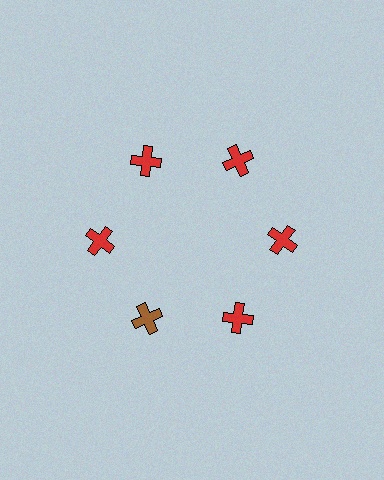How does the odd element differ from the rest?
It has a different color: brown instead of red.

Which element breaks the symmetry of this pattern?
The brown cross at roughly the 7 o'clock position breaks the symmetry. All other shapes are red crosses.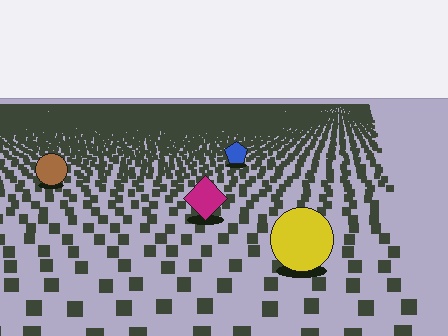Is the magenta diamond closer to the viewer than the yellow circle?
No. The yellow circle is closer — you can tell from the texture gradient: the ground texture is coarser near it.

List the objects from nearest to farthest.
From nearest to farthest: the yellow circle, the magenta diamond, the brown circle, the blue pentagon.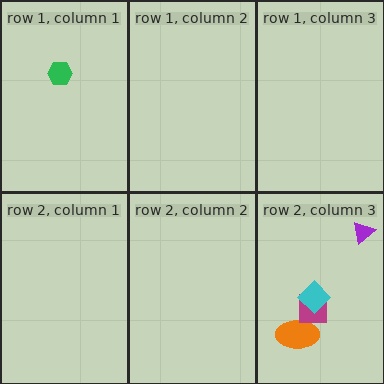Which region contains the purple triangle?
The row 2, column 3 region.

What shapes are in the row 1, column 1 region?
The green hexagon.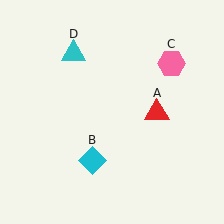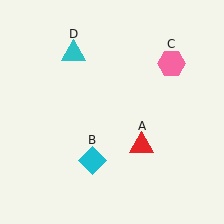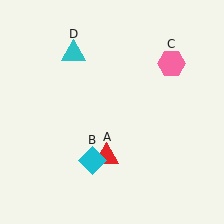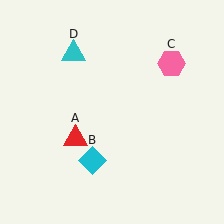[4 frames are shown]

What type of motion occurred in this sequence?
The red triangle (object A) rotated clockwise around the center of the scene.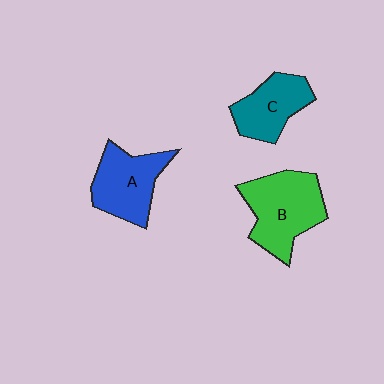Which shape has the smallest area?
Shape C (teal).